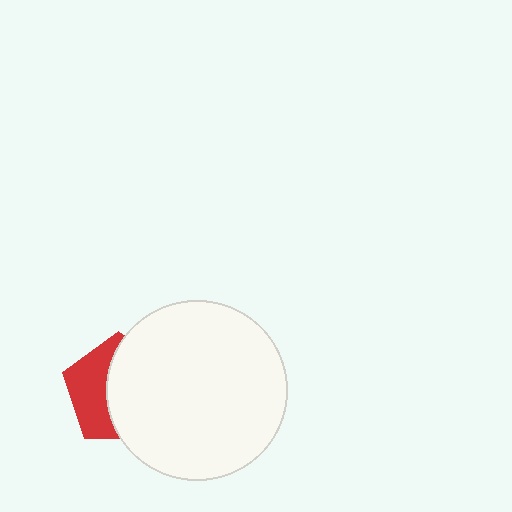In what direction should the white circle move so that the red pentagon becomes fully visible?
The white circle should move right. That is the shortest direction to clear the overlap and leave the red pentagon fully visible.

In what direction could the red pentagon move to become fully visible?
The red pentagon could move left. That would shift it out from behind the white circle entirely.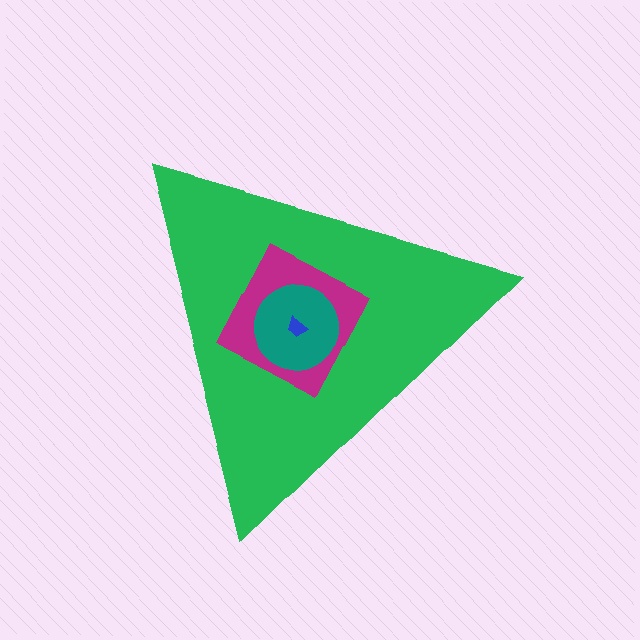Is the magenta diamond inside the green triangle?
Yes.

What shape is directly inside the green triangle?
The magenta diamond.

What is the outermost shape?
The green triangle.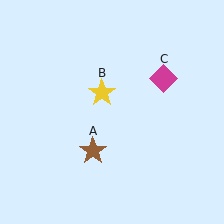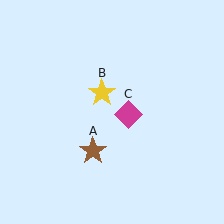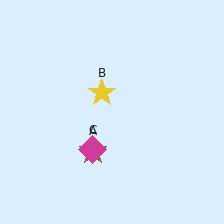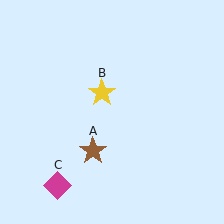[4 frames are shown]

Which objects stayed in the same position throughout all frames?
Brown star (object A) and yellow star (object B) remained stationary.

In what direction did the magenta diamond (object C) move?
The magenta diamond (object C) moved down and to the left.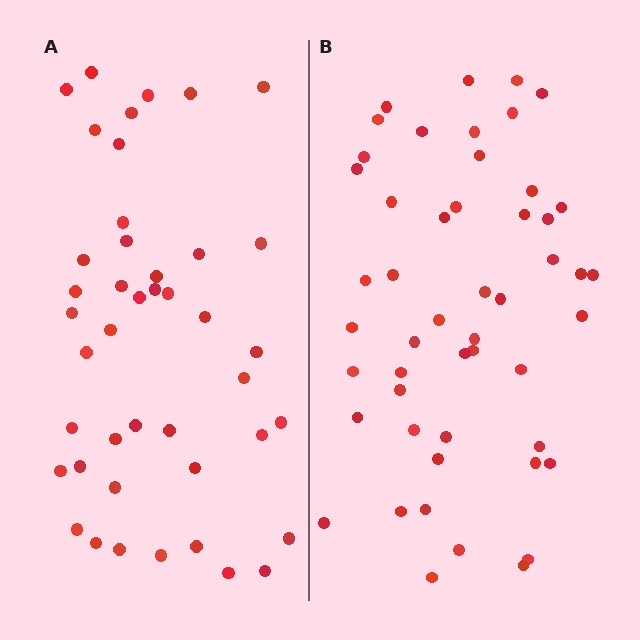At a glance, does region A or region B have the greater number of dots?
Region B (the right region) has more dots.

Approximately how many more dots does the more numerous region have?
Region B has roughly 8 or so more dots than region A.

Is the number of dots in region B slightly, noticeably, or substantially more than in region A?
Region B has only slightly more — the two regions are fairly close. The ratio is roughly 1.2 to 1.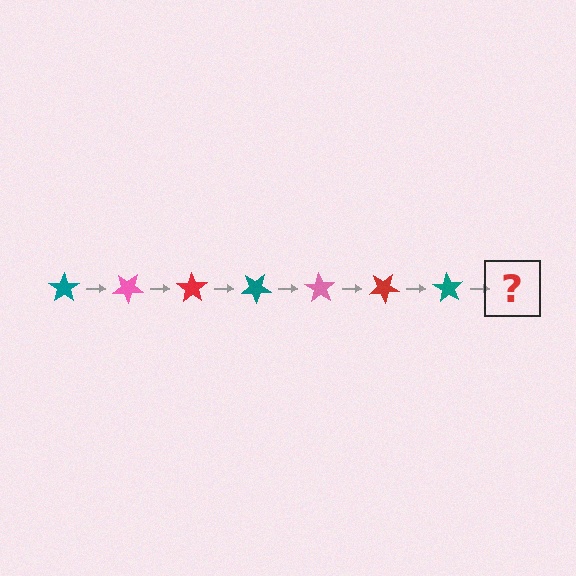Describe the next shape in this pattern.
It should be a pink star, rotated 245 degrees from the start.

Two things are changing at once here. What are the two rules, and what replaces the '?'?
The two rules are that it rotates 35 degrees each step and the color cycles through teal, pink, and red. The '?' should be a pink star, rotated 245 degrees from the start.